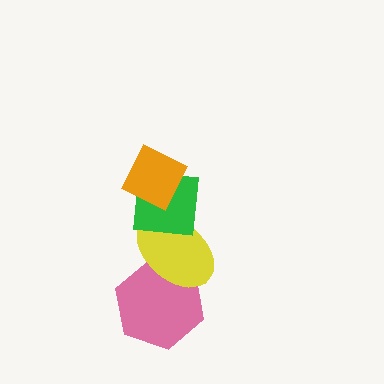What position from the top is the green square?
The green square is 2nd from the top.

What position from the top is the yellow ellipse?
The yellow ellipse is 3rd from the top.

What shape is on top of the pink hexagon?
The yellow ellipse is on top of the pink hexagon.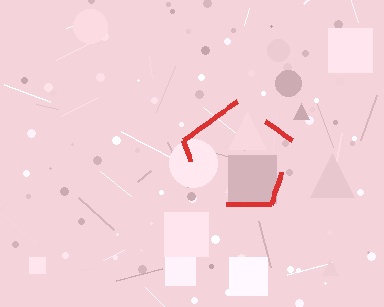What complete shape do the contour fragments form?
The contour fragments form a pentagon.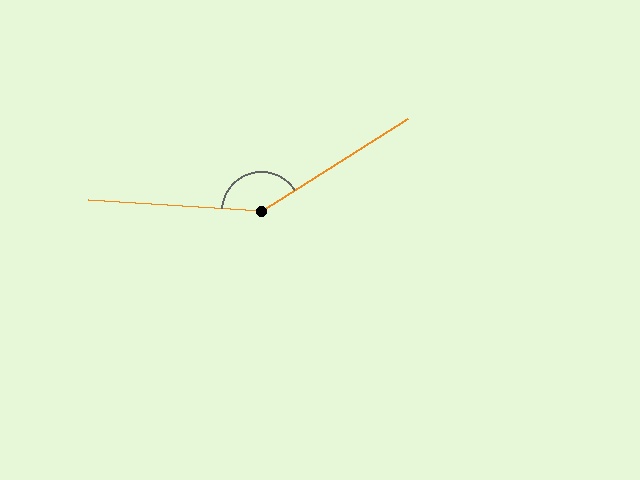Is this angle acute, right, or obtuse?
It is obtuse.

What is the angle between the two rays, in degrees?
Approximately 144 degrees.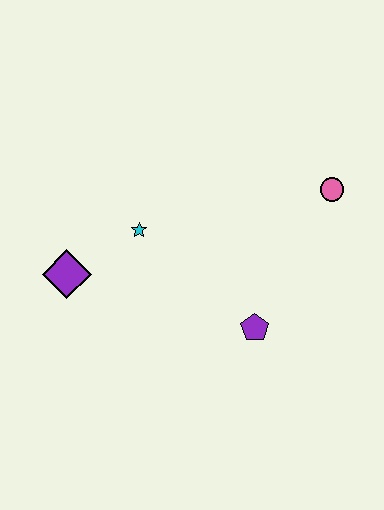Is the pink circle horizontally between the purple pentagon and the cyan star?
No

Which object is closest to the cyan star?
The purple diamond is closest to the cyan star.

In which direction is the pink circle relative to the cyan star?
The pink circle is to the right of the cyan star.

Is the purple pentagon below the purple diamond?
Yes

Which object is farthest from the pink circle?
The purple diamond is farthest from the pink circle.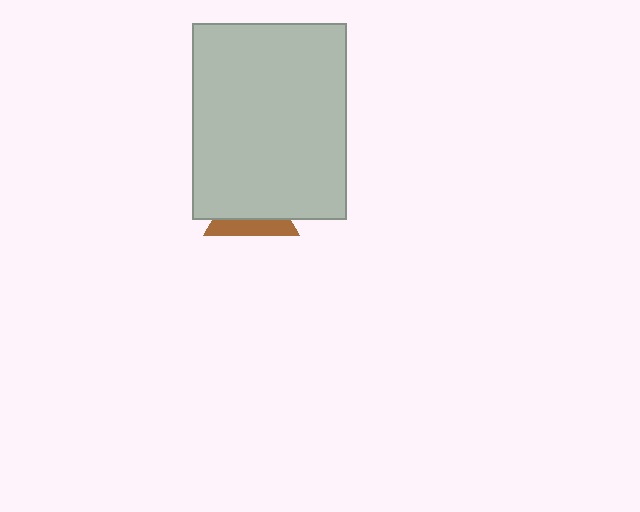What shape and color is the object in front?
The object in front is a light gray rectangle.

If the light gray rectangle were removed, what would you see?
You would see the complete brown triangle.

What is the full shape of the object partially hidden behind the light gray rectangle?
The partially hidden object is a brown triangle.